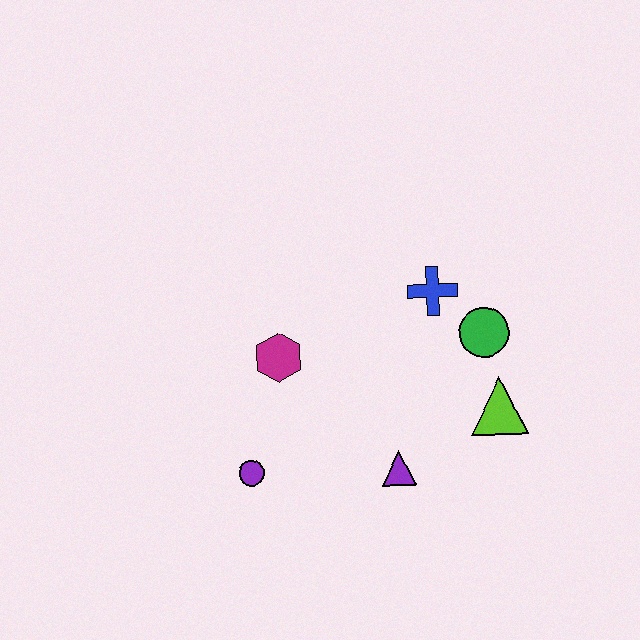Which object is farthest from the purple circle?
The green circle is farthest from the purple circle.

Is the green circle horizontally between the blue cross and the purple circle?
No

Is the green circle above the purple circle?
Yes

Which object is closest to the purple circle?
The magenta hexagon is closest to the purple circle.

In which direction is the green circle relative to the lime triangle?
The green circle is above the lime triangle.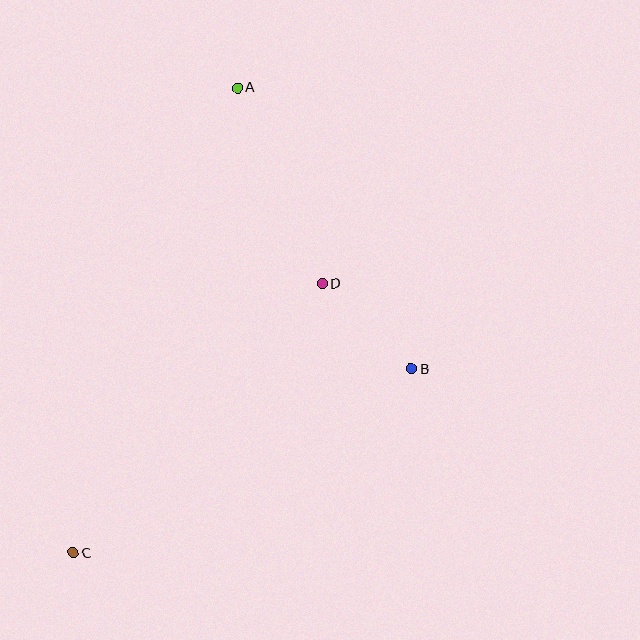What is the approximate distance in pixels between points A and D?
The distance between A and D is approximately 213 pixels.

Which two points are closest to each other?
Points B and D are closest to each other.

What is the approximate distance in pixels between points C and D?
The distance between C and D is approximately 366 pixels.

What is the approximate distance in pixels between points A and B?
The distance between A and B is approximately 330 pixels.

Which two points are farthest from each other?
Points A and C are farthest from each other.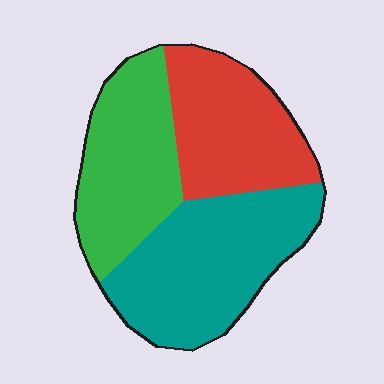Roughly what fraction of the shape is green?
Green takes up between a quarter and a half of the shape.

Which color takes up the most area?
Teal, at roughly 40%.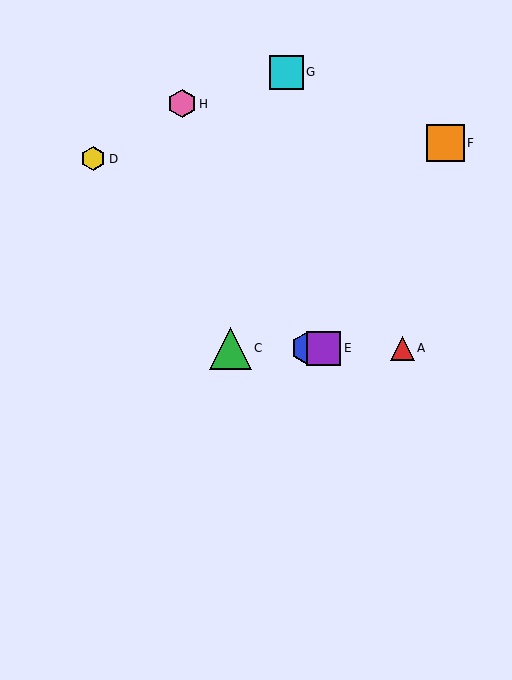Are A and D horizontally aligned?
No, A is at y≈348 and D is at y≈159.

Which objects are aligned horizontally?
Objects A, B, C, E are aligned horizontally.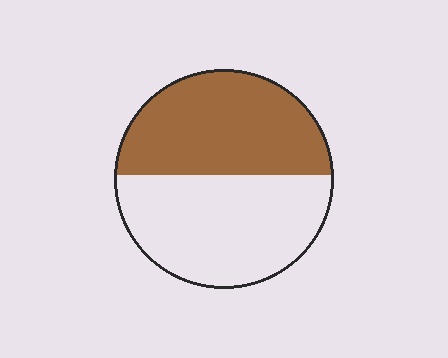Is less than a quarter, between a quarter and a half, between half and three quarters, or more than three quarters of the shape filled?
Between a quarter and a half.